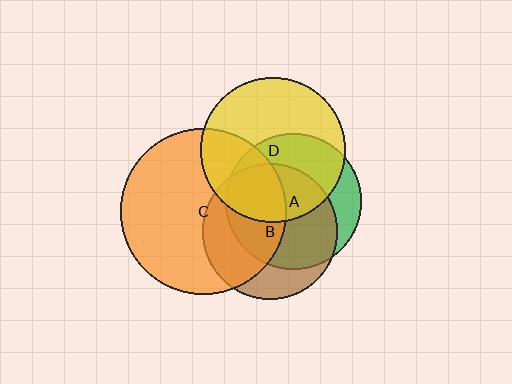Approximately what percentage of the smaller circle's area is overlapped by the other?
Approximately 35%.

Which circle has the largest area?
Circle C (orange).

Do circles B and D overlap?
Yes.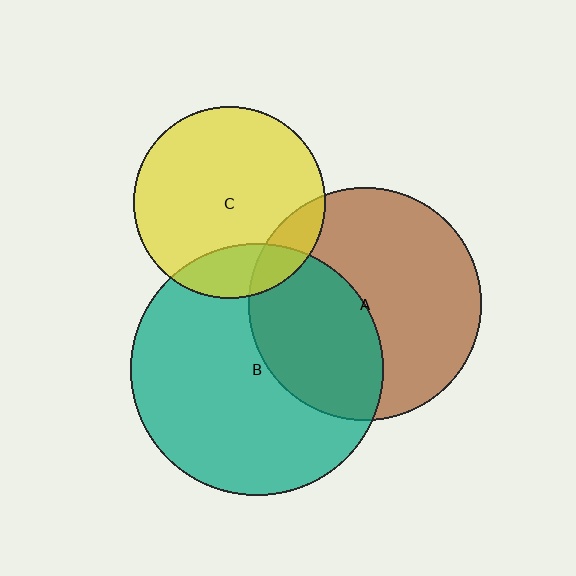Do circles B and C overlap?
Yes.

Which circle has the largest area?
Circle B (teal).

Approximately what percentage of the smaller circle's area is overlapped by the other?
Approximately 20%.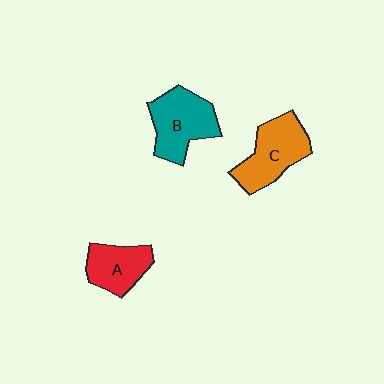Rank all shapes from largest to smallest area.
From largest to smallest: B (teal), C (orange), A (red).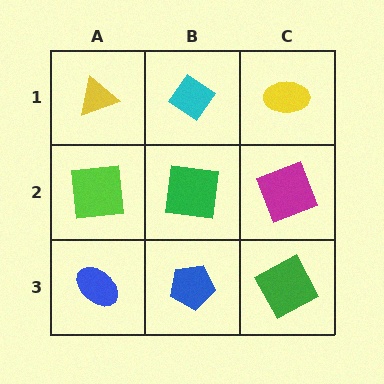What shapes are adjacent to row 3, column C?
A magenta square (row 2, column C), a blue pentagon (row 3, column B).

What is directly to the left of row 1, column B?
A yellow triangle.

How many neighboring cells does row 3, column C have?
2.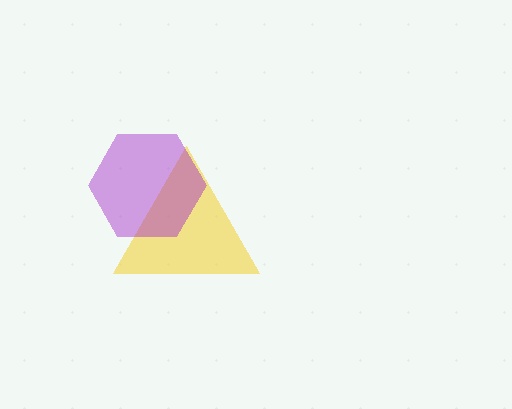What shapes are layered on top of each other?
The layered shapes are: a yellow triangle, a purple hexagon.